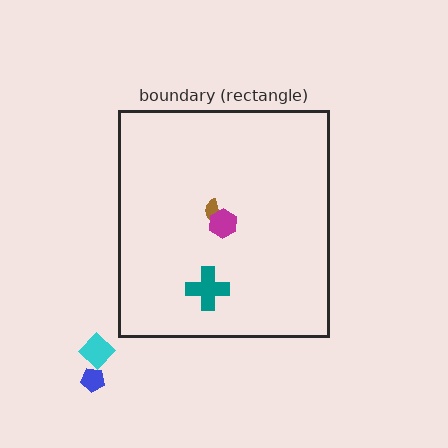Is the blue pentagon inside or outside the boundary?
Outside.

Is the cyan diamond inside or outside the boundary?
Outside.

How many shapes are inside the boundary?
3 inside, 2 outside.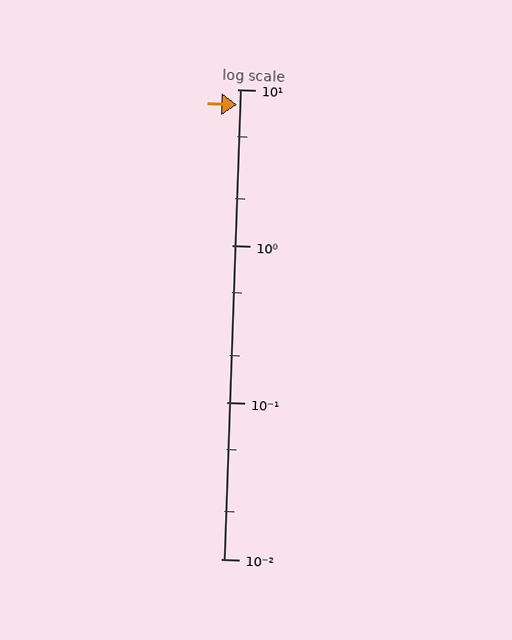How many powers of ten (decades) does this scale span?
The scale spans 3 decades, from 0.01 to 10.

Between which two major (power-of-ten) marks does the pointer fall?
The pointer is between 1 and 10.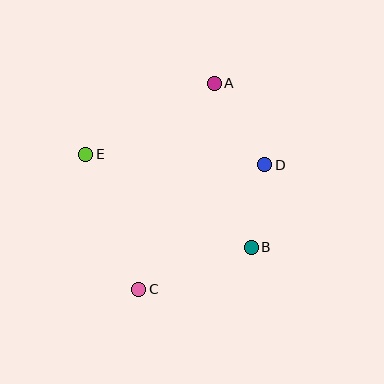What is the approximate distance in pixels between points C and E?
The distance between C and E is approximately 145 pixels.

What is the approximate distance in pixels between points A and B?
The distance between A and B is approximately 168 pixels.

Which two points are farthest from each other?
Points A and C are farthest from each other.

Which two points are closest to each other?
Points B and D are closest to each other.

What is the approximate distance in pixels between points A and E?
The distance between A and E is approximately 146 pixels.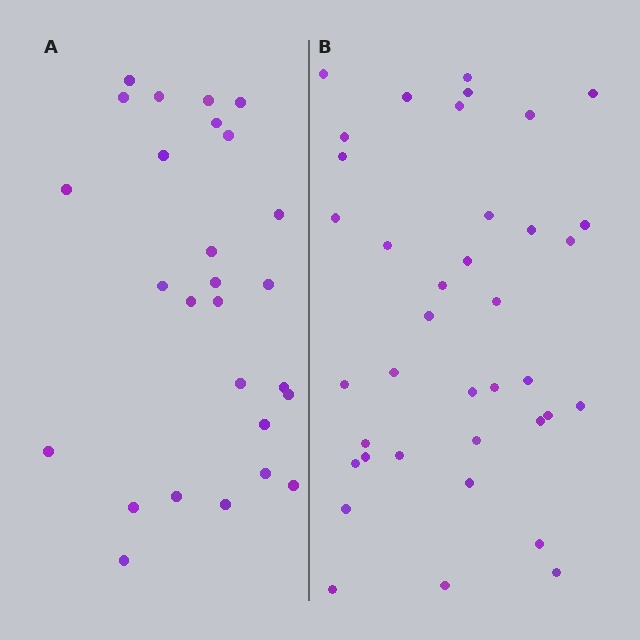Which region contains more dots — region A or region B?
Region B (the right region) has more dots.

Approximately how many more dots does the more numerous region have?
Region B has roughly 12 or so more dots than region A.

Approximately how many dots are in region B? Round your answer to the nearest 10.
About 40 dots. (The exact count is 38, which rounds to 40.)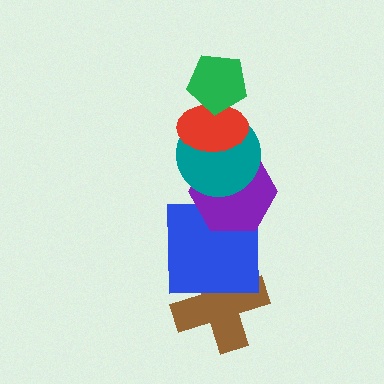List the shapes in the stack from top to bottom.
From top to bottom: the green pentagon, the red ellipse, the teal circle, the purple hexagon, the blue square, the brown cross.